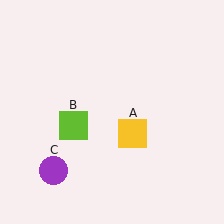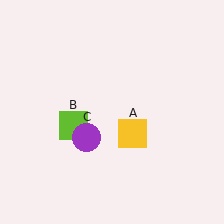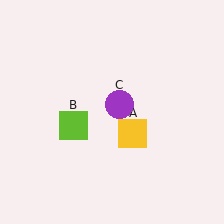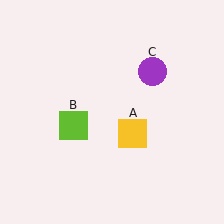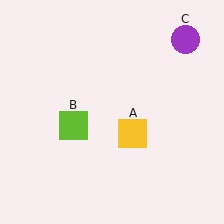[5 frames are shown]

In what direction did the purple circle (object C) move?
The purple circle (object C) moved up and to the right.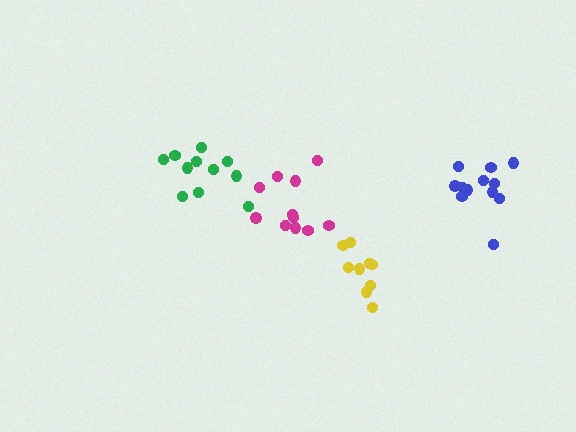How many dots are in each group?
Group 1: 12 dots, Group 2: 11 dots, Group 3: 11 dots, Group 4: 9 dots (43 total).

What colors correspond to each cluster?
The clusters are colored: blue, green, magenta, yellow.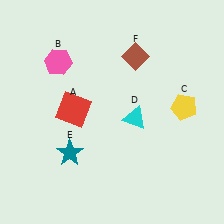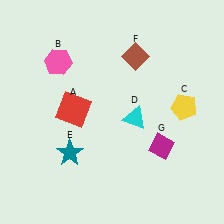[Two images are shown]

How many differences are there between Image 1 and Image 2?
There is 1 difference between the two images.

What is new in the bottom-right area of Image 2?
A magenta diamond (G) was added in the bottom-right area of Image 2.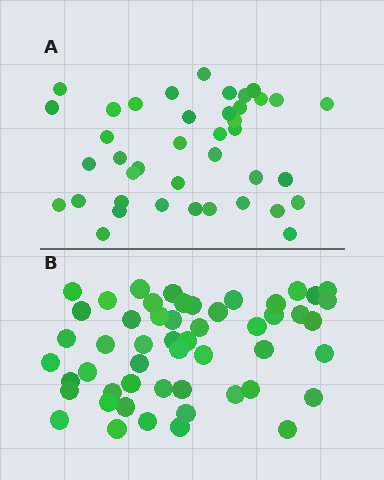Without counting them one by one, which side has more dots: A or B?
Region B (the bottom region) has more dots.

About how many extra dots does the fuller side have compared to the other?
Region B has roughly 12 or so more dots than region A.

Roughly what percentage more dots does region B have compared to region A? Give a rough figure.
About 30% more.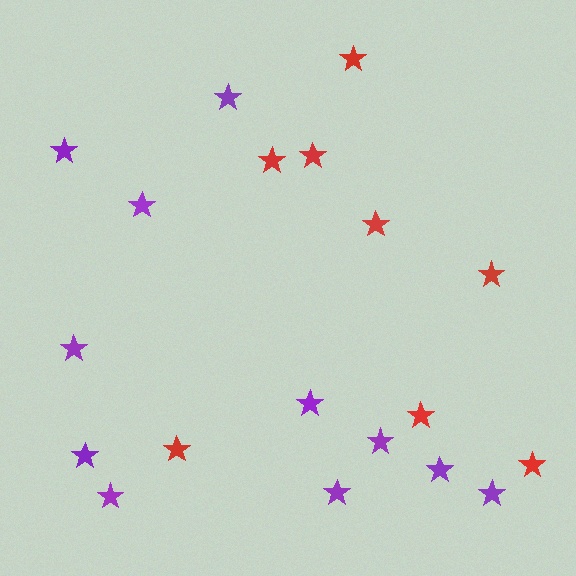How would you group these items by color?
There are 2 groups: one group of purple stars (11) and one group of red stars (8).